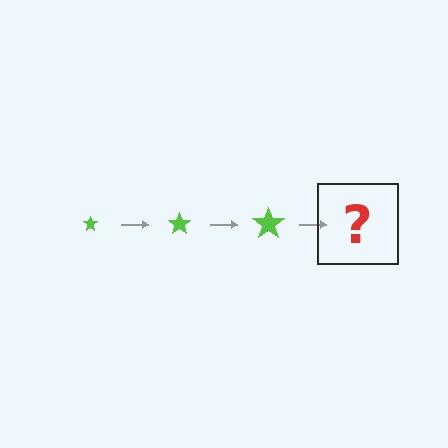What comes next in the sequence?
The next element should be a lime star, larger than the previous one.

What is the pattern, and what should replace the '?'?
The pattern is that the star gets progressively larger each step. The '?' should be a lime star, larger than the previous one.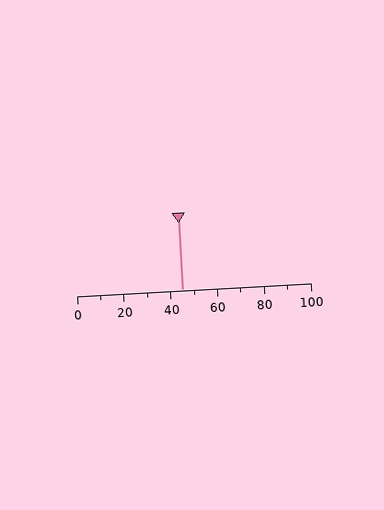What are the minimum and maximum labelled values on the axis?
The axis runs from 0 to 100.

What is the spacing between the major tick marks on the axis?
The major ticks are spaced 20 apart.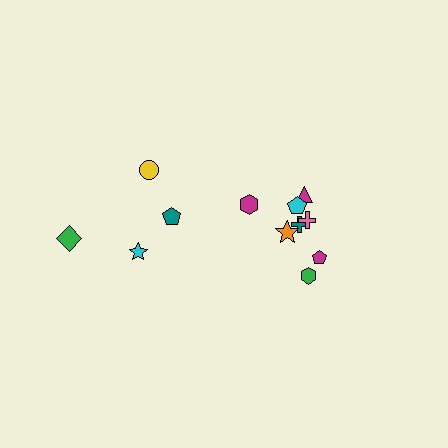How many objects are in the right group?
There are 8 objects.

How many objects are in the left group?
There are 4 objects.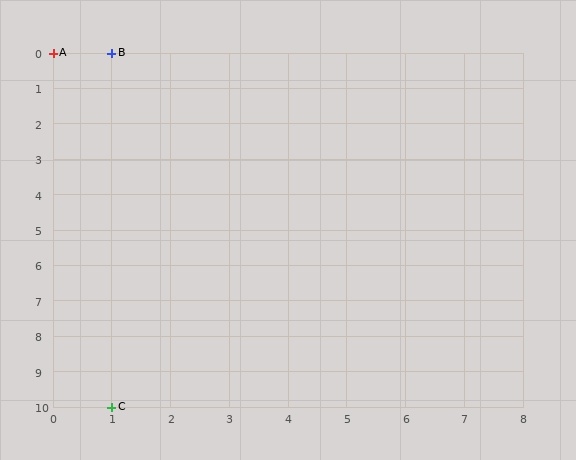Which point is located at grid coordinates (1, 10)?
Point C is at (1, 10).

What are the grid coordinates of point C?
Point C is at grid coordinates (1, 10).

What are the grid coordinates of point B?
Point B is at grid coordinates (1, 0).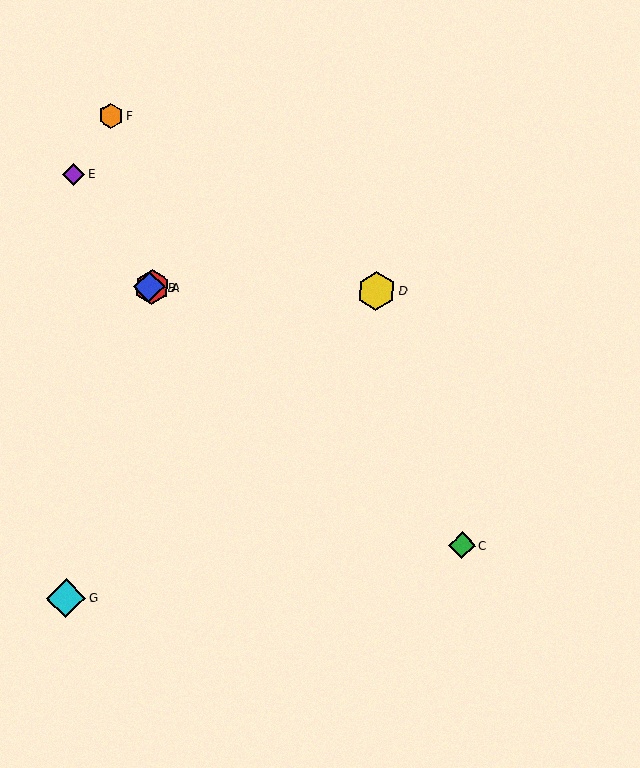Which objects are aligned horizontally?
Objects A, B, D are aligned horizontally.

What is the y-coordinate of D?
Object D is at y≈291.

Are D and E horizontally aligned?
No, D is at y≈291 and E is at y≈174.